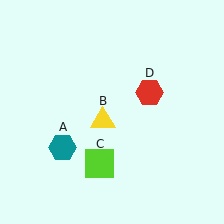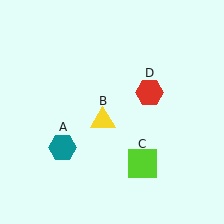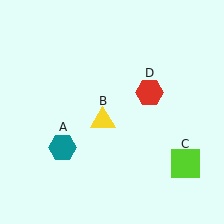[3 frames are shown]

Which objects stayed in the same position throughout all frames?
Teal hexagon (object A) and yellow triangle (object B) and red hexagon (object D) remained stationary.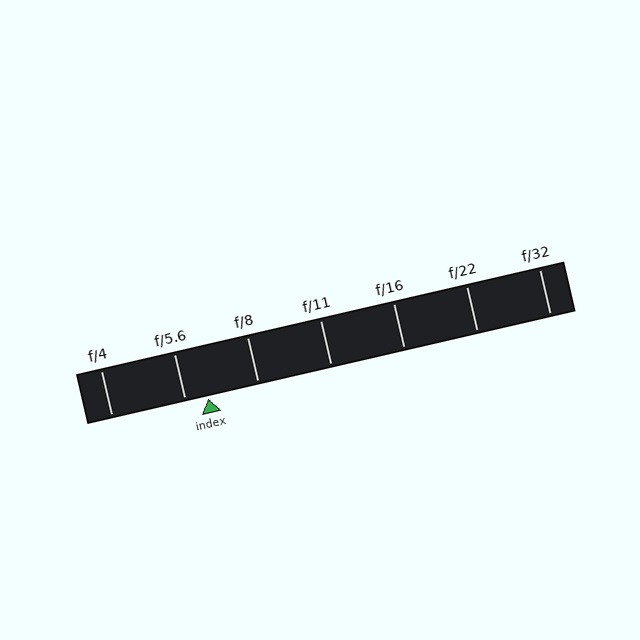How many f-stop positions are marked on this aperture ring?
There are 7 f-stop positions marked.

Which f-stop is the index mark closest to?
The index mark is closest to f/5.6.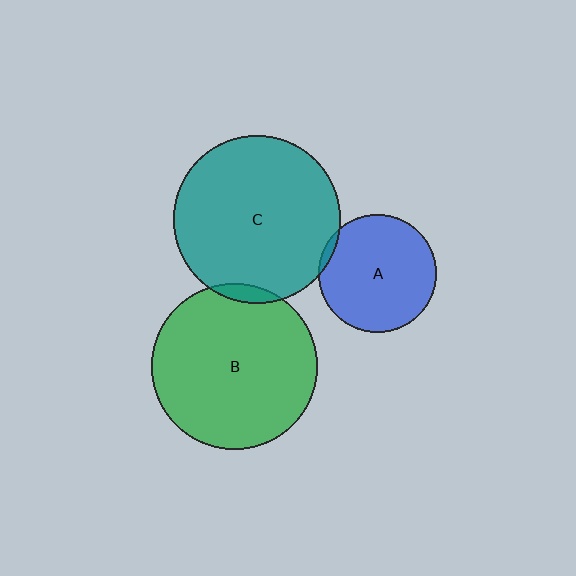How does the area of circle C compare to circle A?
Approximately 2.0 times.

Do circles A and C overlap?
Yes.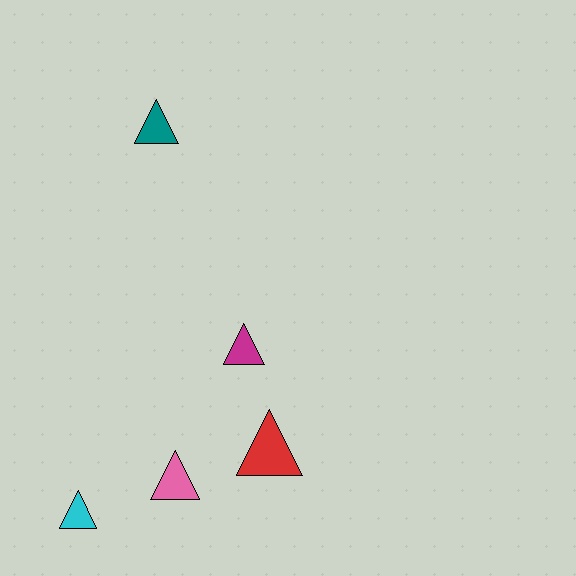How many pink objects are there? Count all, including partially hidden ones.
There is 1 pink object.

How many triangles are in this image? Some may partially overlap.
There are 5 triangles.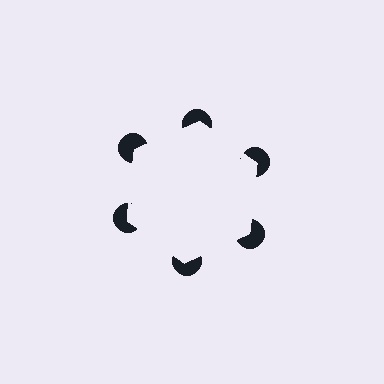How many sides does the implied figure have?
6 sides.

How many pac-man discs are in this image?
There are 6 — one at each vertex of the illusory hexagon.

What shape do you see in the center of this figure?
An illusory hexagon — its edges are inferred from the aligned wedge cuts in the pac-man discs, not physically drawn.